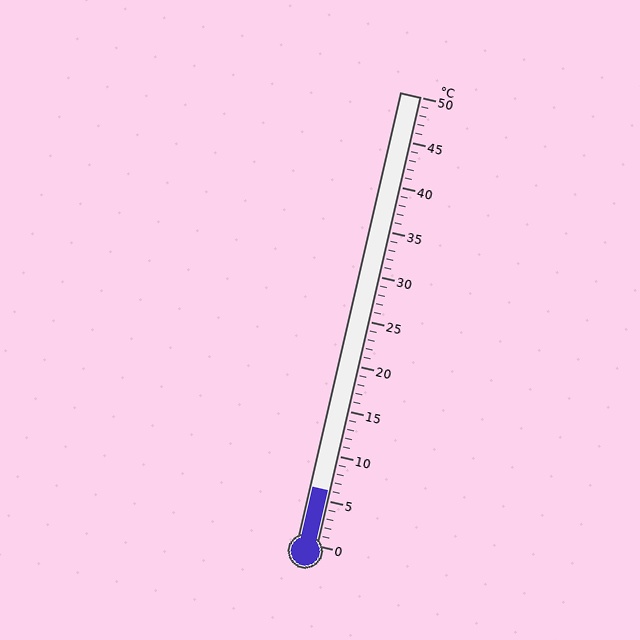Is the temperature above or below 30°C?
The temperature is below 30°C.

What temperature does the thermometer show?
The thermometer shows approximately 6°C.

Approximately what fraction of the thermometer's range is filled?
The thermometer is filled to approximately 10% of its range.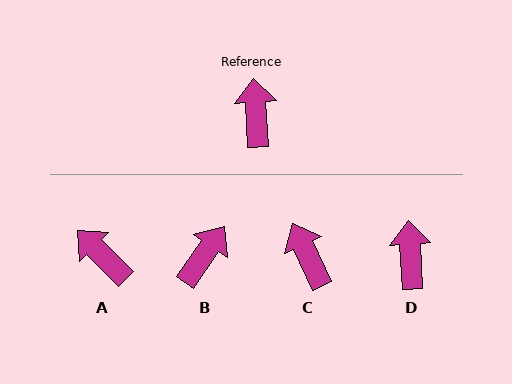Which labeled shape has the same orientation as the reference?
D.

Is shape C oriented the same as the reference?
No, it is off by about 22 degrees.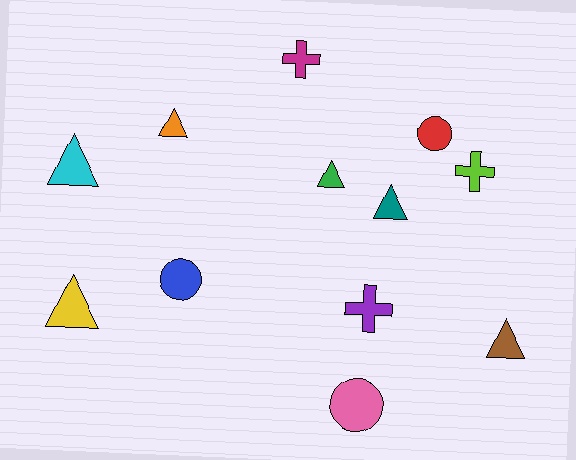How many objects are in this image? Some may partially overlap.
There are 12 objects.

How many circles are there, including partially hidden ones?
There are 3 circles.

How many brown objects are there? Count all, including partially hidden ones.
There is 1 brown object.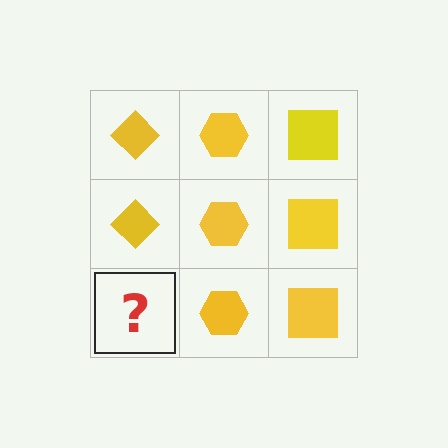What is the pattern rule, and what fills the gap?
The rule is that each column has a consistent shape. The gap should be filled with a yellow diamond.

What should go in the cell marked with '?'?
The missing cell should contain a yellow diamond.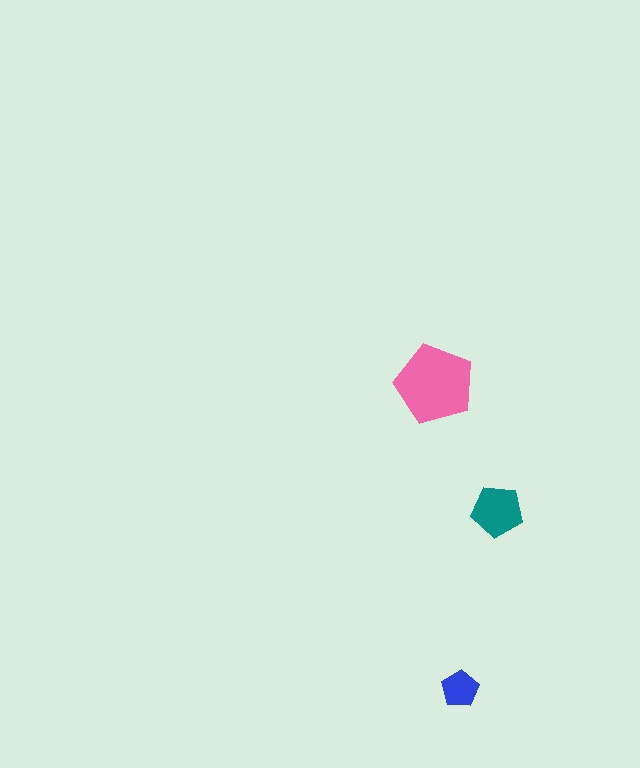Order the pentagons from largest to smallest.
the pink one, the teal one, the blue one.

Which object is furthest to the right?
The teal pentagon is rightmost.